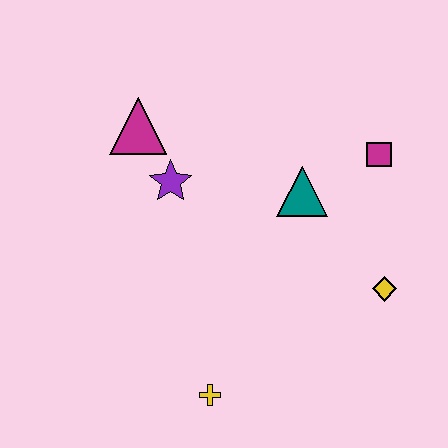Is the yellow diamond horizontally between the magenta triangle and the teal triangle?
No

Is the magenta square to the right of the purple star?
Yes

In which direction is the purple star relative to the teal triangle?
The purple star is to the left of the teal triangle.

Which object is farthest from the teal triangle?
The yellow cross is farthest from the teal triangle.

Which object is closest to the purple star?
The magenta triangle is closest to the purple star.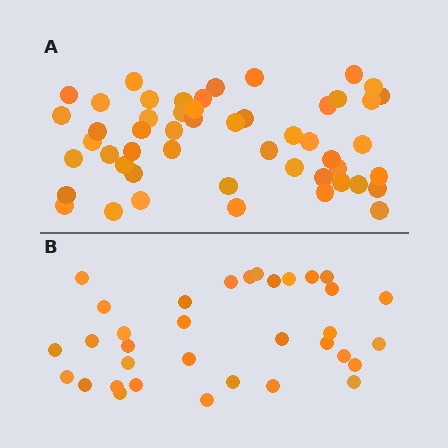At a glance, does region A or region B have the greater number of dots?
Region A (the top region) has more dots.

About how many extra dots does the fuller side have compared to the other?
Region A has approximately 15 more dots than region B.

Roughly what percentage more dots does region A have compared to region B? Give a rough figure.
About 50% more.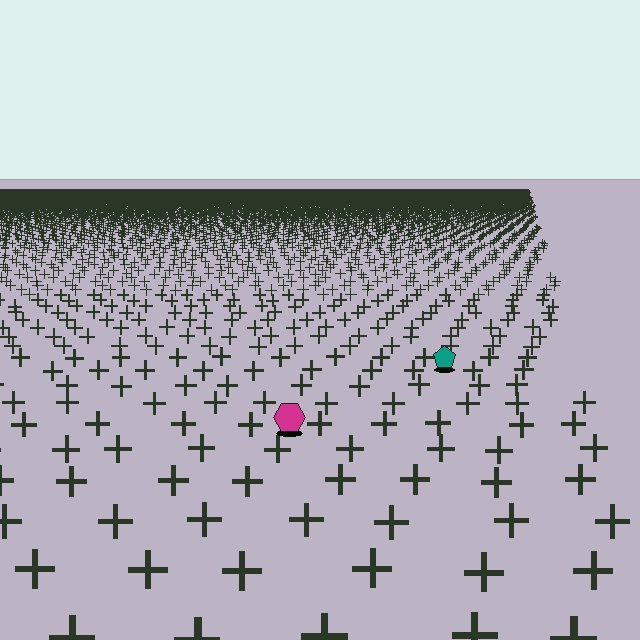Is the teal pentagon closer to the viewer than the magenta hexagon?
No. The magenta hexagon is closer — you can tell from the texture gradient: the ground texture is coarser near it.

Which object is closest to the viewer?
The magenta hexagon is closest. The texture marks near it are larger and more spread out.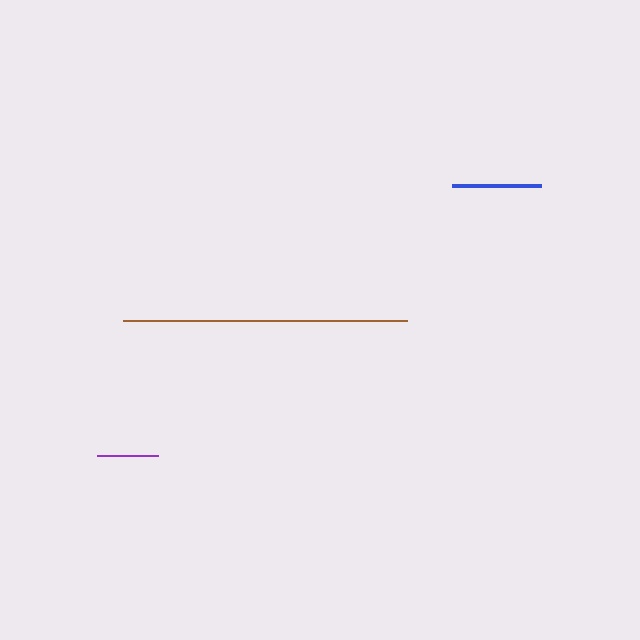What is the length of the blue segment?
The blue segment is approximately 89 pixels long.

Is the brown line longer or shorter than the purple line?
The brown line is longer than the purple line.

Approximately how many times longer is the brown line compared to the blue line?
The brown line is approximately 3.2 times the length of the blue line.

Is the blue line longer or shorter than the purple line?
The blue line is longer than the purple line.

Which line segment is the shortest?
The purple line is the shortest at approximately 60 pixels.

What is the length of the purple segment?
The purple segment is approximately 60 pixels long.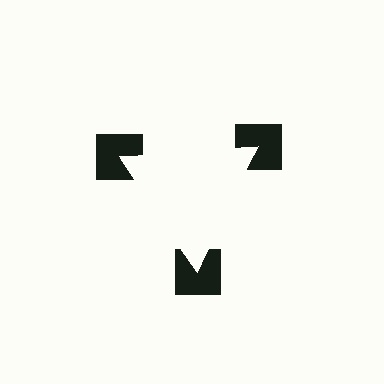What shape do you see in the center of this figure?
An illusory triangle — its edges are inferred from the aligned wedge cuts in the notched squares, not physically drawn.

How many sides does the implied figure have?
3 sides.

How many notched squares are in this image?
There are 3 — one at each vertex of the illusory triangle.